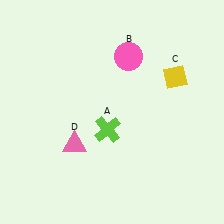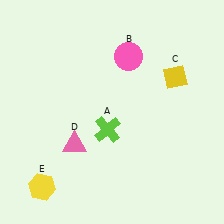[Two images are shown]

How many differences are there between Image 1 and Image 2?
There is 1 difference between the two images.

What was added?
A yellow hexagon (E) was added in Image 2.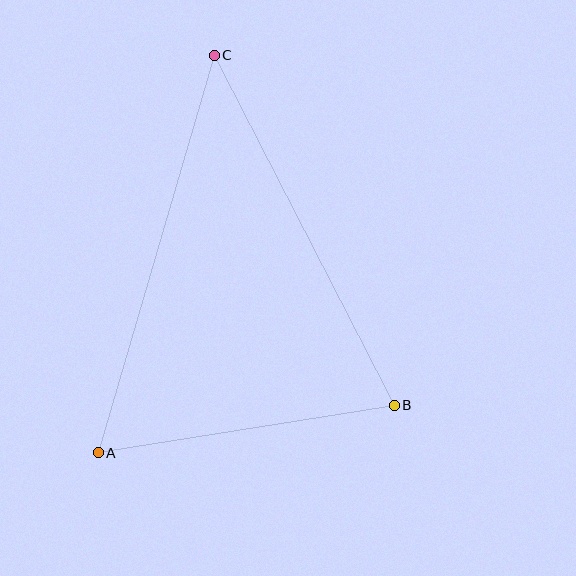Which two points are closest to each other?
Points A and B are closest to each other.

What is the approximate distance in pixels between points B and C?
The distance between B and C is approximately 393 pixels.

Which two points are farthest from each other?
Points A and C are farthest from each other.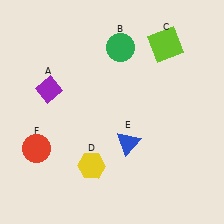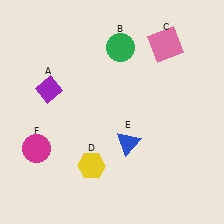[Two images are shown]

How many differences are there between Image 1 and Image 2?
There are 2 differences between the two images.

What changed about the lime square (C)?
In Image 1, C is lime. In Image 2, it changed to pink.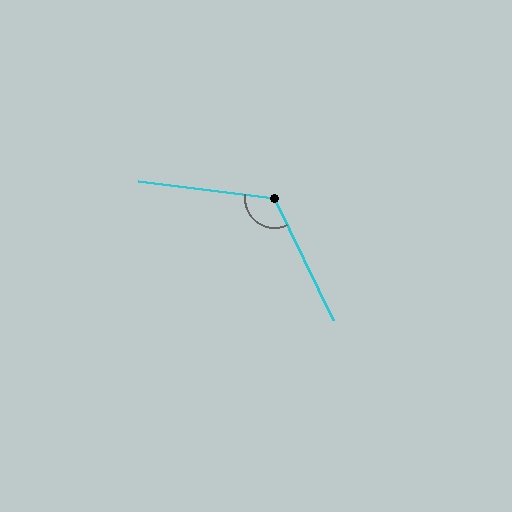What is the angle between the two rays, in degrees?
Approximately 123 degrees.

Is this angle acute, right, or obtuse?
It is obtuse.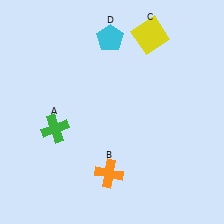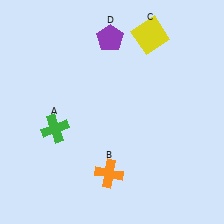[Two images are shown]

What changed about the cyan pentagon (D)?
In Image 1, D is cyan. In Image 2, it changed to purple.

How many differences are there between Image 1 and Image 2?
There is 1 difference between the two images.